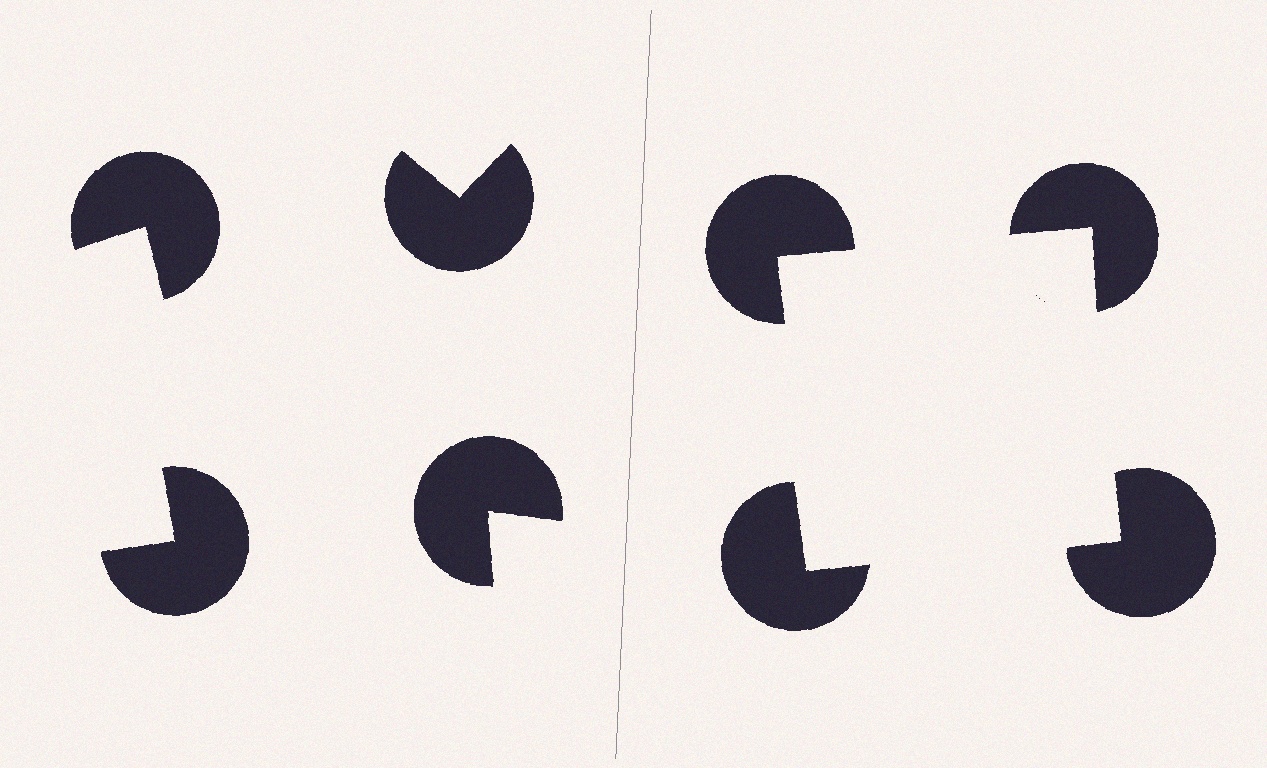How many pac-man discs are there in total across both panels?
8 — 4 on each side.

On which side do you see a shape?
An illusory square appears on the right side. On the left side the wedge cuts are rotated, so no coherent shape forms.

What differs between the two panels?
The pac-man discs are positioned identically on both sides; only the wedge orientations differ. On the right they align to a square; on the left they are misaligned.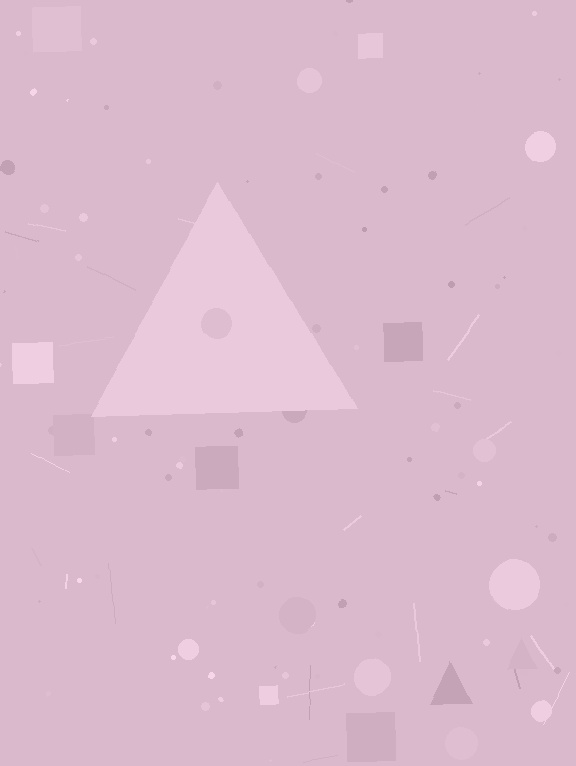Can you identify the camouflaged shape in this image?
The camouflaged shape is a triangle.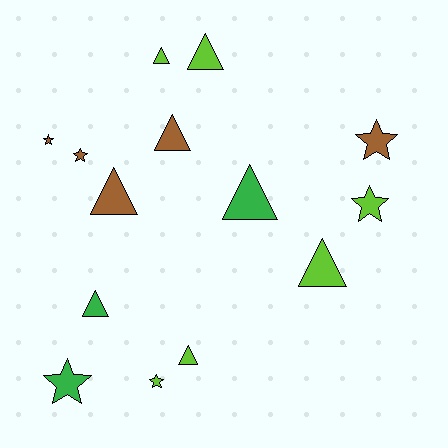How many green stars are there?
There is 1 green star.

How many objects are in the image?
There are 14 objects.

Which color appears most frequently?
Lime, with 6 objects.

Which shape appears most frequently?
Triangle, with 8 objects.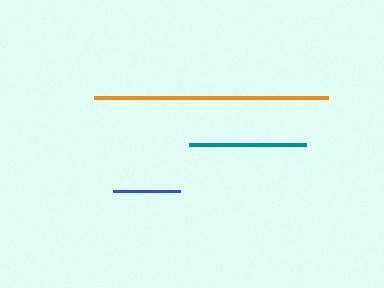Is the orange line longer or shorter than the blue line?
The orange line is longer than the blue line.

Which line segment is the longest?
The orange line is the longest at approximately 233 pixels.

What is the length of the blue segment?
The blue segment is approximately 67 pixels long.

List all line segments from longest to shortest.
From longest to shortest: orange, teal, blue.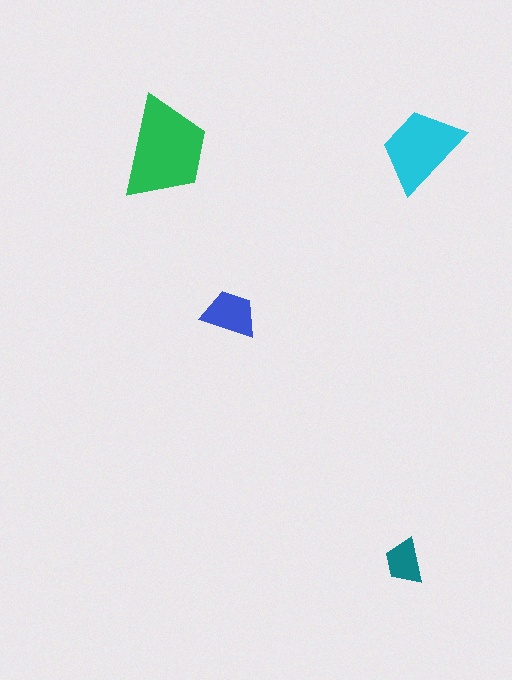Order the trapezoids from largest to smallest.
the green one, the cyan one, the blue one, the teal one.